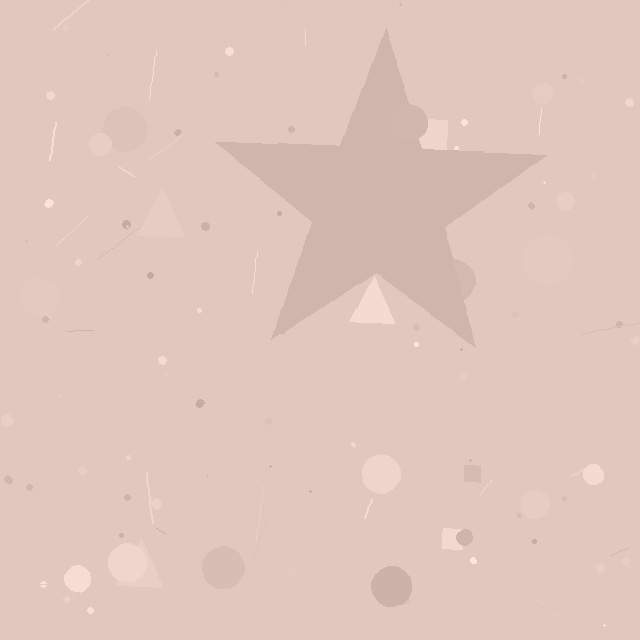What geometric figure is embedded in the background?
A star is embedded in the background.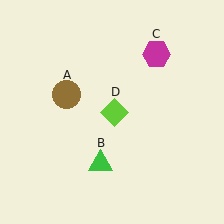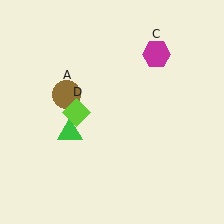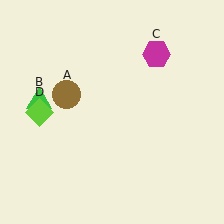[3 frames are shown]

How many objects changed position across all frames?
2 objects changed position: green triangle (object B), lime diamond (object D).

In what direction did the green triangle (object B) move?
The green triangle (object B) moved up and to the left.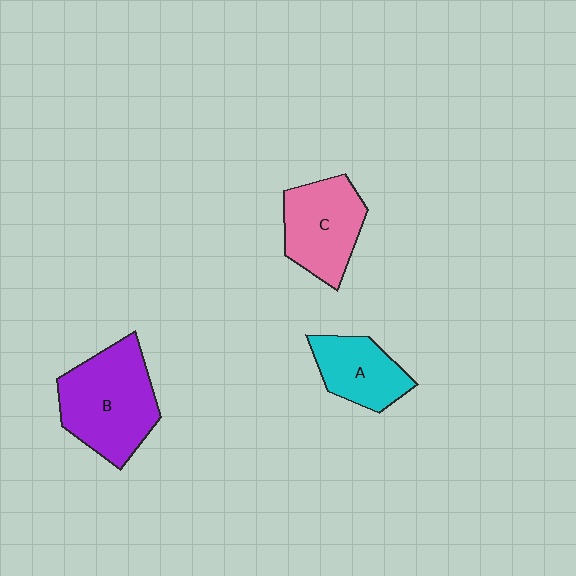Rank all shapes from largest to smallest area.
From largest to smallest: B (purple), C (pink), A (cyan).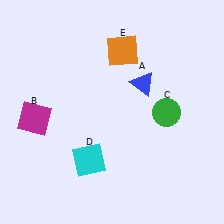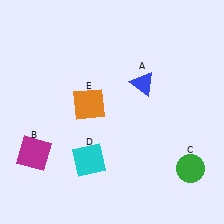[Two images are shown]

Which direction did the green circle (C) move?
The green circle (C) moved down.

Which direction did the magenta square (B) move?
The magenta square (B) moved down.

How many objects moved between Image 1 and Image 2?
3 objects moved between the two images.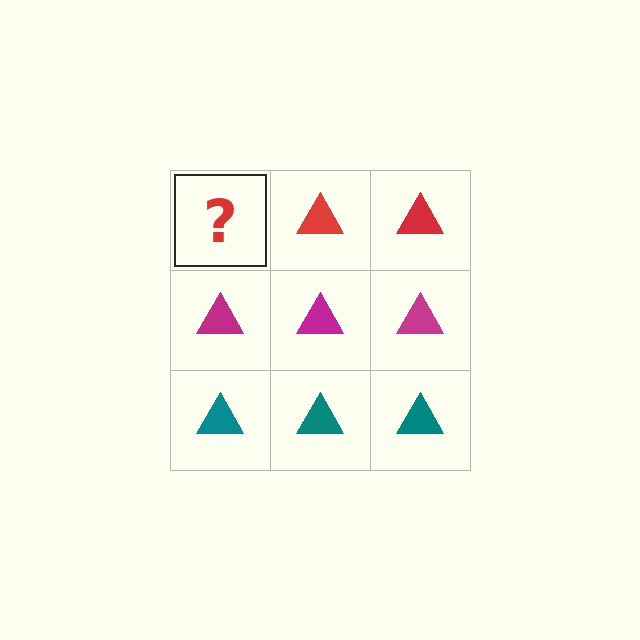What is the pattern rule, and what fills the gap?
The rule is that each row has a consistent color. The gap should be filled with a red triangle.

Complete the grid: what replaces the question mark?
The question mark should be replaced with a red triangle.